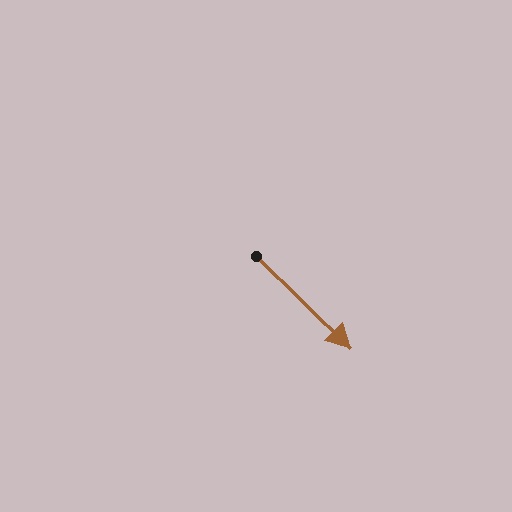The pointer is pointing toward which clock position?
Roughly 4 o'clock.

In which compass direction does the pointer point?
Southeast.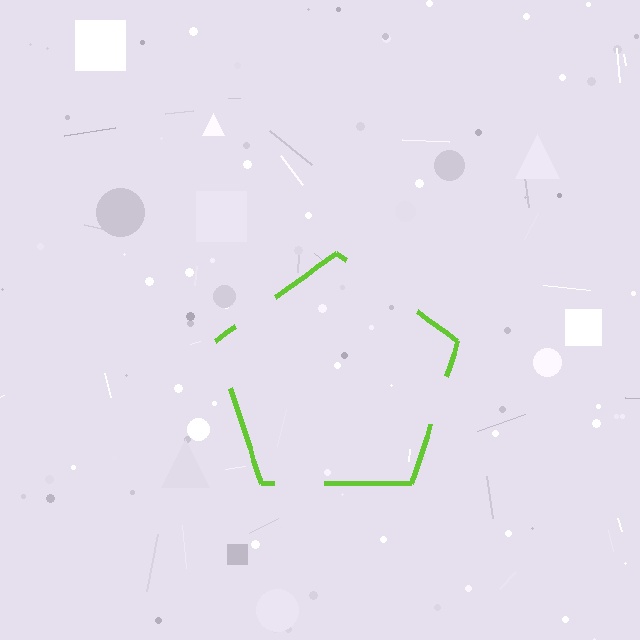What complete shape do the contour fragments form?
The contour fragments form a pentagon.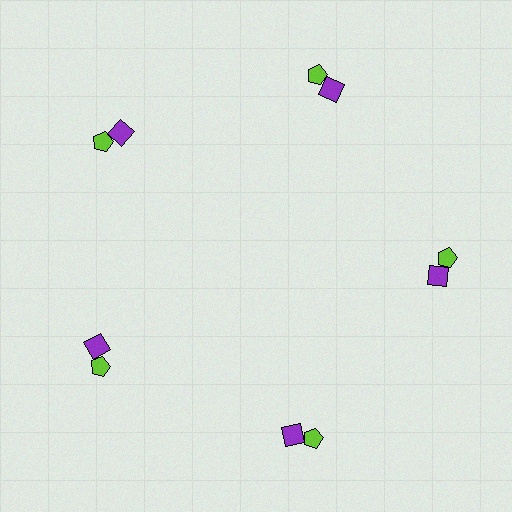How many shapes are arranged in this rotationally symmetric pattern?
There are 10 shapes, arranged in 5 groups of 2.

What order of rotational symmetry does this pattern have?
This pattern has 5-fold rotational symmetry.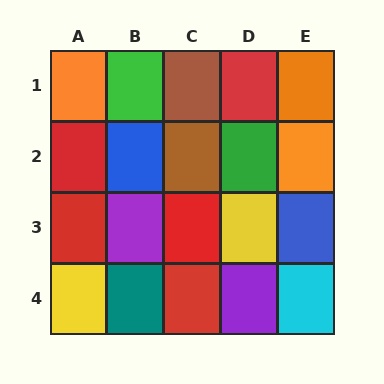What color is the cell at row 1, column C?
Brown.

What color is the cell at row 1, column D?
Red.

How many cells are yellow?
2 cells are yellow.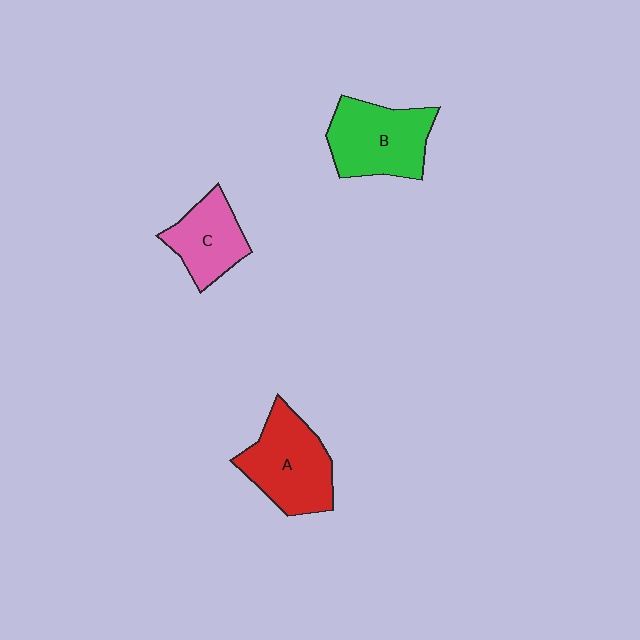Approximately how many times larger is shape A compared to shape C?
Approximately 1.4 times.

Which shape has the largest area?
Shape A (red).